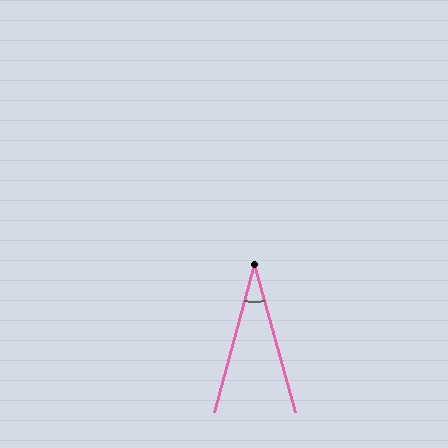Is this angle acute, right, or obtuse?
It is acute.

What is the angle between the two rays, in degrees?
Approximately 31 degrees.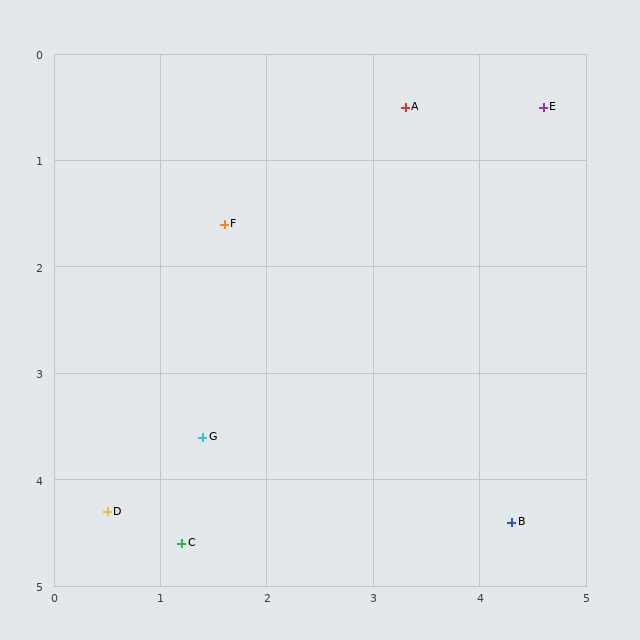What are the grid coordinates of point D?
Point D is at approximately (0.5, 4.3).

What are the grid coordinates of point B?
Point B is at approximately (4.3, 4.4).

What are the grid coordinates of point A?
Point A is at approximately (3.3, 0.5).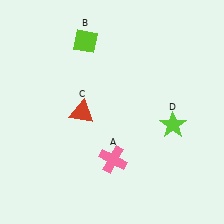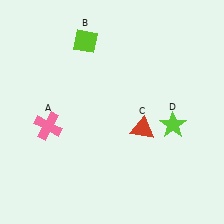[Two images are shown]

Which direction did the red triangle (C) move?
The red triangle (C) moved right.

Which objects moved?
The objects that moved are: the pink cross (A), the red triangle (C).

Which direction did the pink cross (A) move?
The pink cross (A) moved left.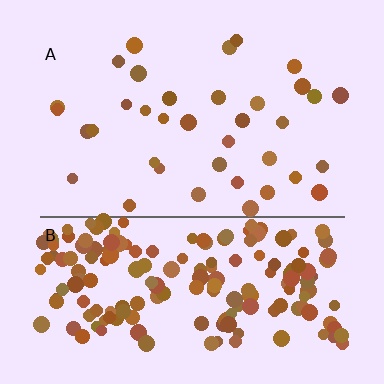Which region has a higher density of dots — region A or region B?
B (the bottom).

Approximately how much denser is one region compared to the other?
Approximately 5.2× — region B over region A.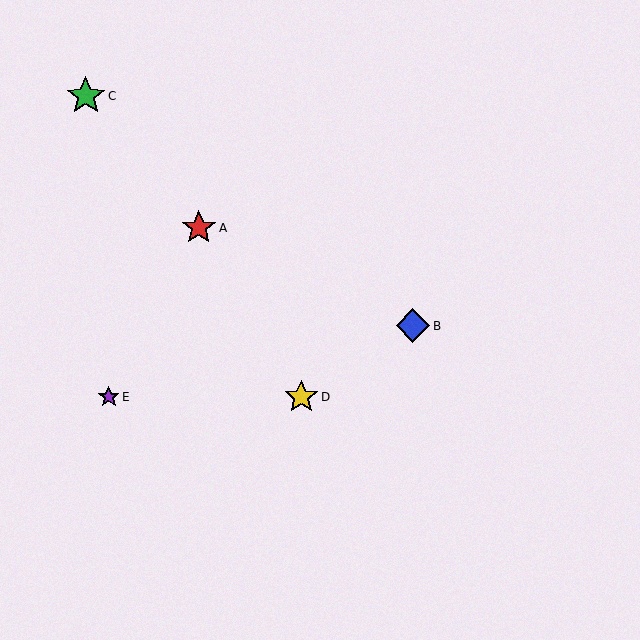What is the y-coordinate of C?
Object C is at y≈96.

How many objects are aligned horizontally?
2 objects (D, E) are aligned horizontally.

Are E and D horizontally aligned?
Yes, both are at y≈397.